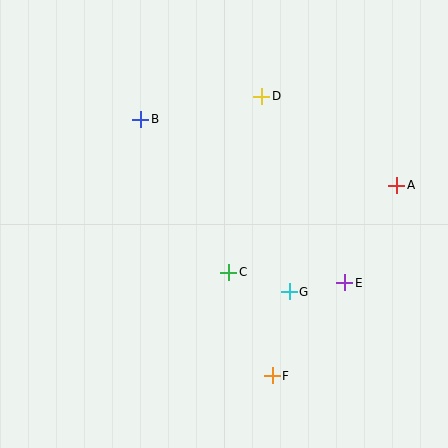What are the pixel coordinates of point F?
Point F is at (272, 376).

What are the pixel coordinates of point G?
Point G is at (289, 292).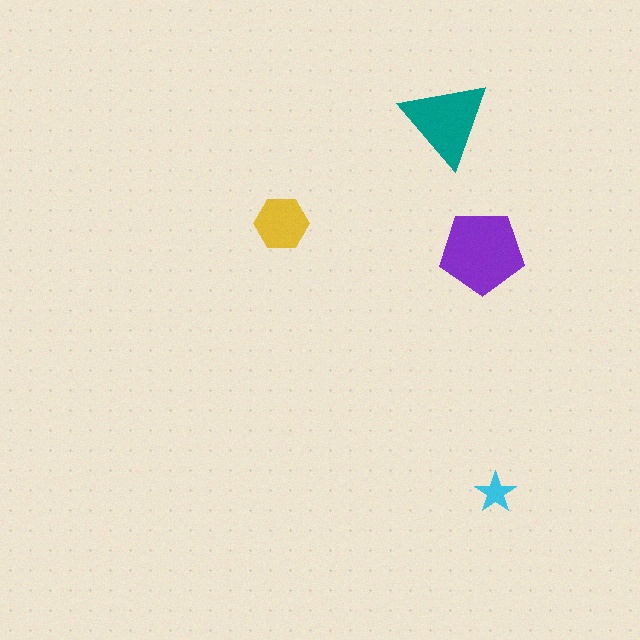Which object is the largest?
The purple pentagon.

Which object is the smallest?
The cyan star.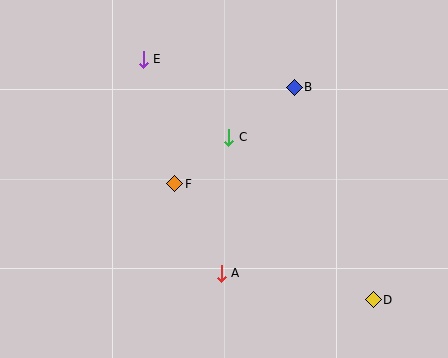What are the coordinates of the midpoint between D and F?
The midpoint between D and F is at (274, 242).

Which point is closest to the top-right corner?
Point B is closest to the top-right corner.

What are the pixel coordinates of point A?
Point A is at (221, 273).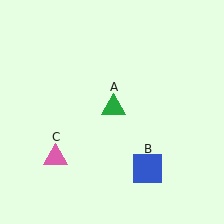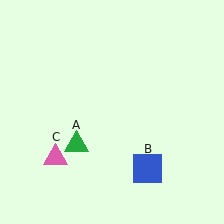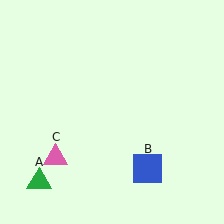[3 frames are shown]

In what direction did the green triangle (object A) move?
The green triangle (object A) moved down and to the left.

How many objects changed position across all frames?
1 object changed position: green triangle (object A).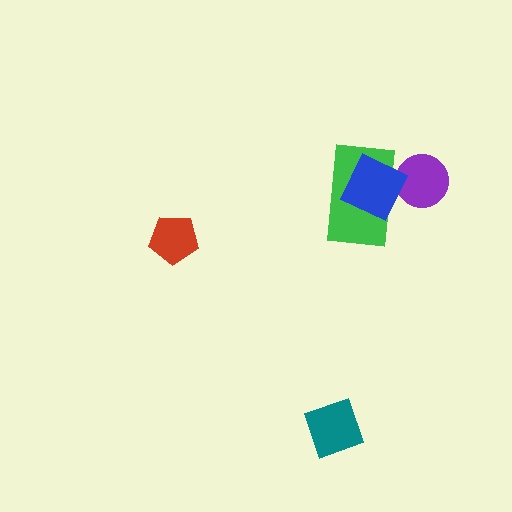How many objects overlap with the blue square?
1 object overlaps with the blue square.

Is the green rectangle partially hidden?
Yes, it is partially covered by another shape.